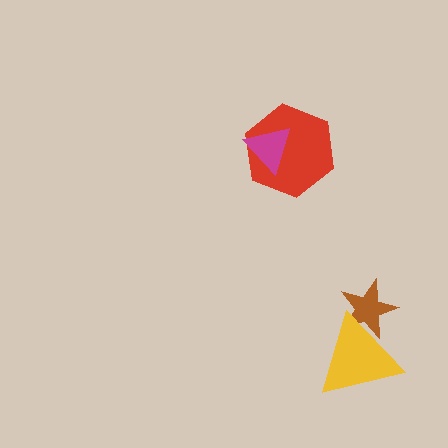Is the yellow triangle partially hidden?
No, no other shape covers it.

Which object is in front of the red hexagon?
The magenta triangle is in front of the red hexagon.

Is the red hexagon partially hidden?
Yes, it is partially covered by another shape.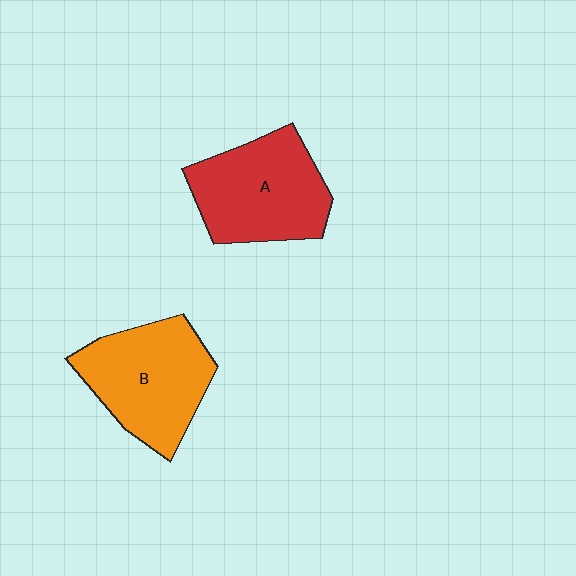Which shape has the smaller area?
Shape A (red).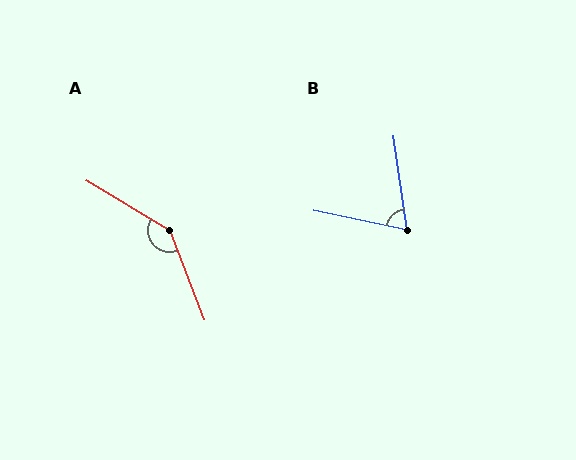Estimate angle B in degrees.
Approximately 70 degrees.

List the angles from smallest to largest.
B (70°), A (142°).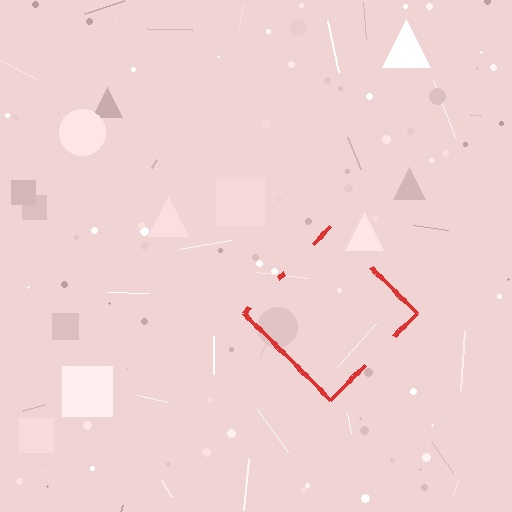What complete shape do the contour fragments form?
The contour fragments form a diamond.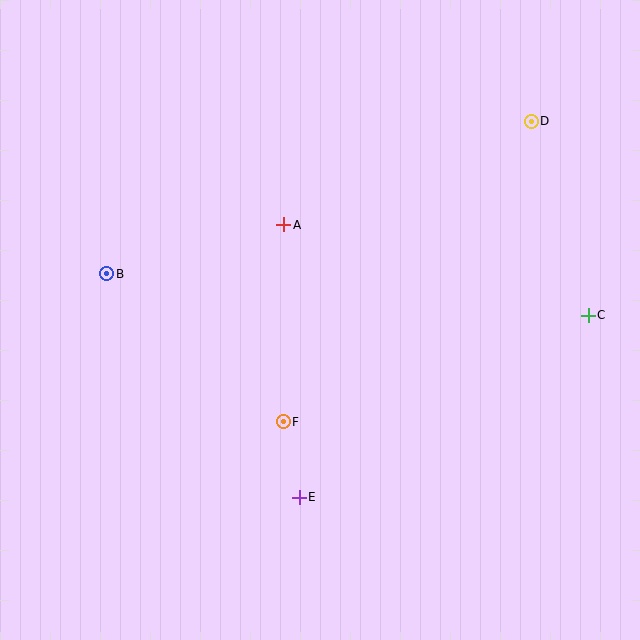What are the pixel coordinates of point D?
Point D is at (531, 121).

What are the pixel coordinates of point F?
Point F is at (283, 422).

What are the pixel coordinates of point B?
Point B is at (107, 274).